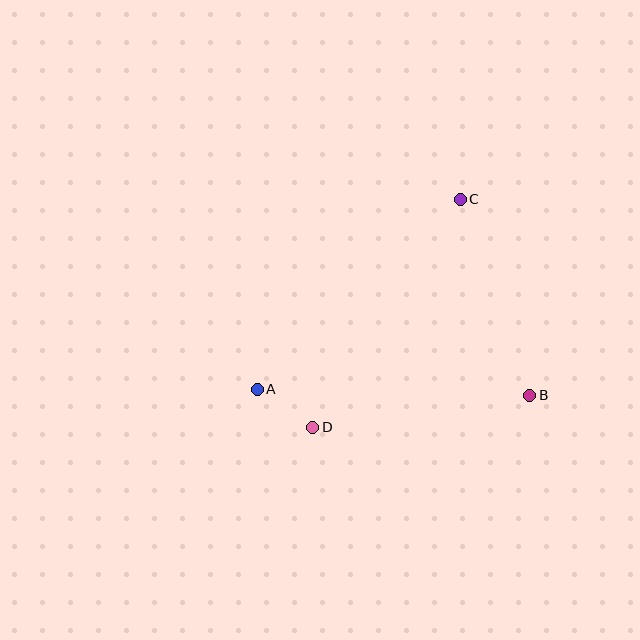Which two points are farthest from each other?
Points A and C are farthest from each other.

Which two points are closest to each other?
Points A and D are closest to each other.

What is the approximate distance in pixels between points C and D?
The distance between C and D is approximately 271 pixels.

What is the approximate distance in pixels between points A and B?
The distance between A and B is approximately 272 pixels.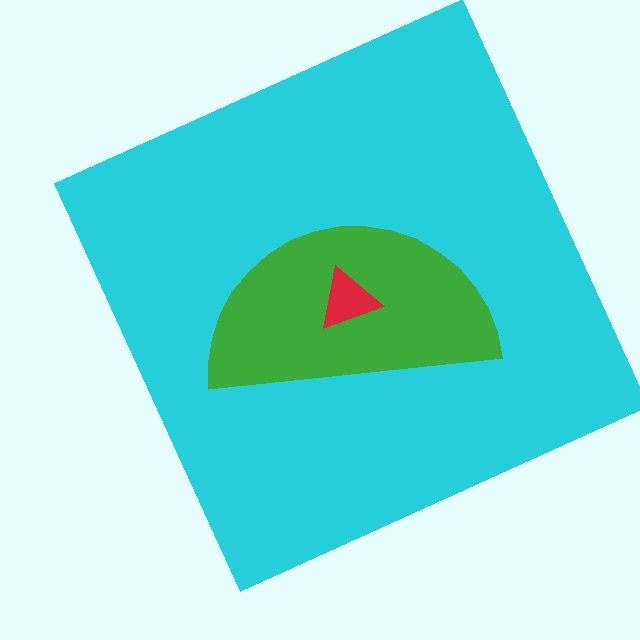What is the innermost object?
The red triangle.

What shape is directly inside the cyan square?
The green semicircle.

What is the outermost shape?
The cyan square.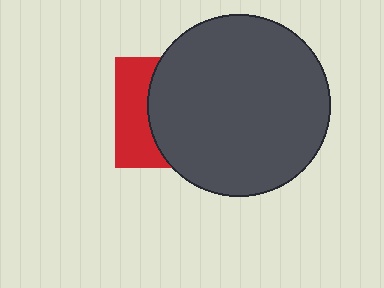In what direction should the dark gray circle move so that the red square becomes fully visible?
The dark gray circle should move right. That is the shortest direction to clear the overlap and leave the red square fully visible.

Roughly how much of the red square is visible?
A small part of it is visible (roughly 34%).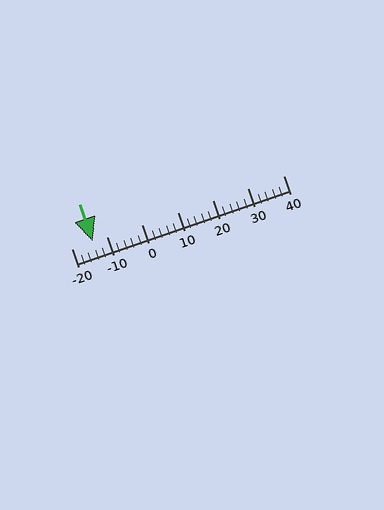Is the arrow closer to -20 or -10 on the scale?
The arrow is closer to -10.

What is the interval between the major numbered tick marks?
The major tick marks are spaced 10 units apart.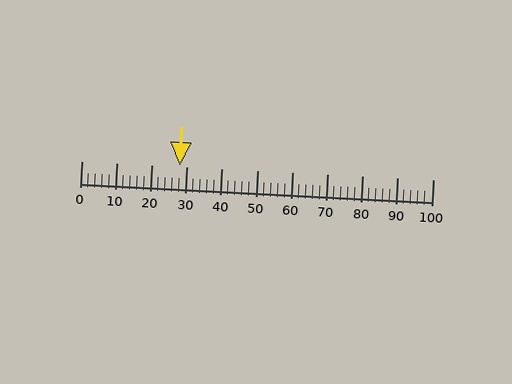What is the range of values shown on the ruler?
The ruler shows values from 0 to 100.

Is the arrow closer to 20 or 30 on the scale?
The arrow is closer to 30.